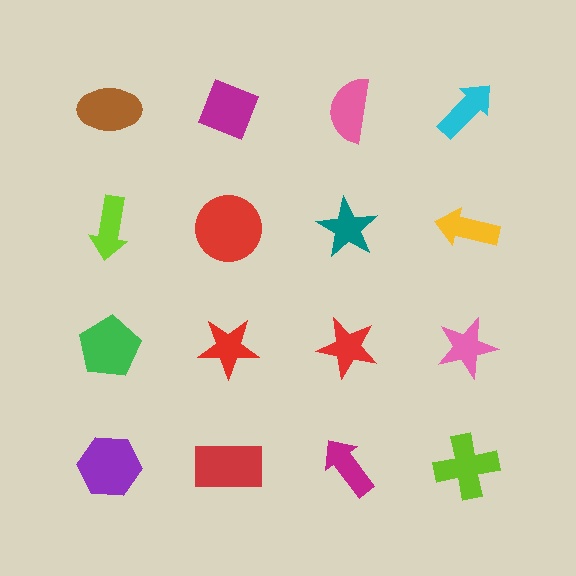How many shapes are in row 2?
4 shapes.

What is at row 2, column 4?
A yellow arrow.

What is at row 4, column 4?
A lime cross.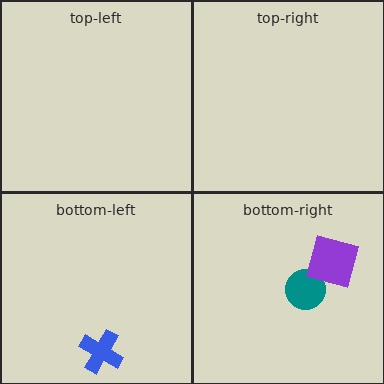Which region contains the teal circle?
The bottom-right region.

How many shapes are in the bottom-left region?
1.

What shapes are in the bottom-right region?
The teal circle, the purple square.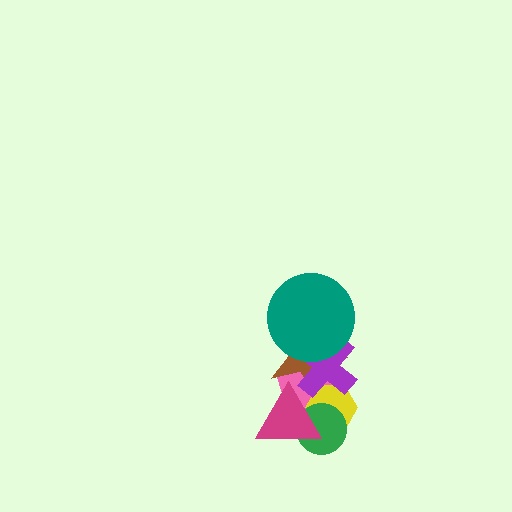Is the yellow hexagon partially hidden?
Yes, it is partially covered by another shape.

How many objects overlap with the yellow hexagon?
5 objects overlap with the yellow hexagon.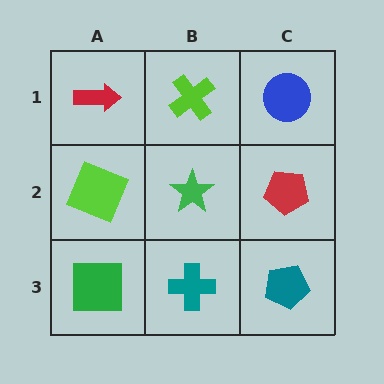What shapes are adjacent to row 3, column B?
A green star (row 2, column B), a green square (row 3, column A), a teal pentagon (row 3, column C).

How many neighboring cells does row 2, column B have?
4.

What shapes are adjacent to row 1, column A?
A lime square (row 2, column A), a lime cross (row 1, column B).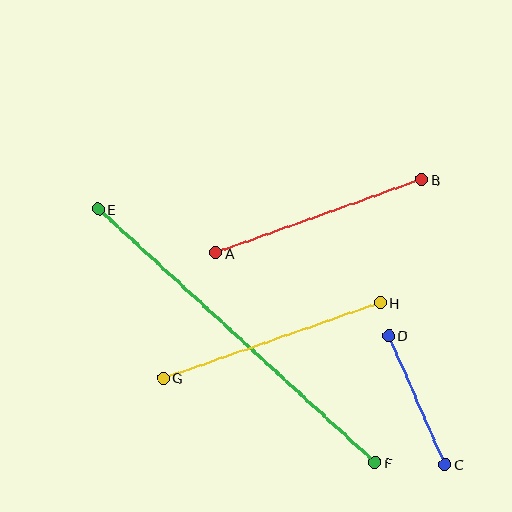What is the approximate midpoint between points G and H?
The midpoint is at approximately (272, 340) pixels.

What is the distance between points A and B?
The distance is approximately 218 pixels.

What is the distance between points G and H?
The distance is approximately 229 pixels.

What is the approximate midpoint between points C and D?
The midpoint is at approximately (417, 400) pixels.